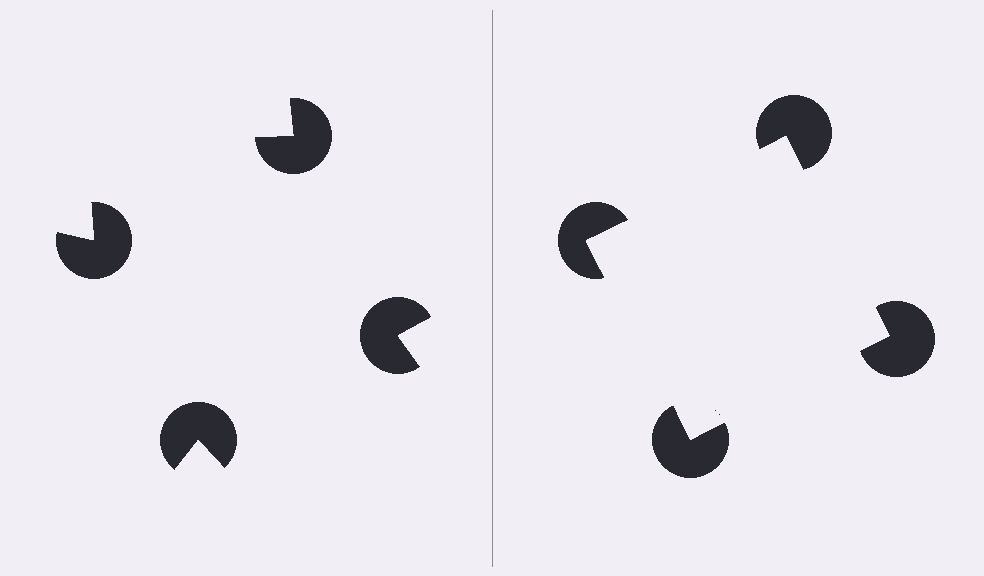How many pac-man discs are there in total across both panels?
8 — 4 on each side.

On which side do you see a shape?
An illusory square appears on the right side. On the left side the wedge cuts are rotated, so no coherent shape forms.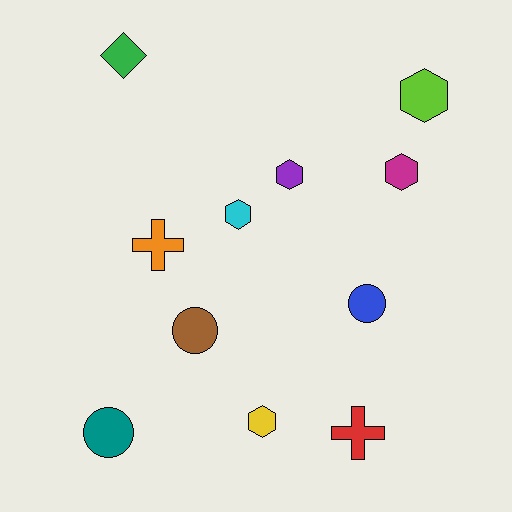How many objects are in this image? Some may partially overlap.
There are 11 objects.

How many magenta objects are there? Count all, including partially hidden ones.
There is 1 magenta object.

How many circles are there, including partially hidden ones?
There are 3 circles.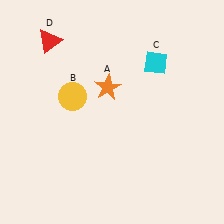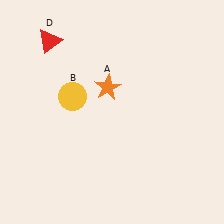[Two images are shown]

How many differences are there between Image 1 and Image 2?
There is 1 difference between the two images.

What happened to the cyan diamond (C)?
The cyan diamond (C) was removed in Image 2. It was in the top-right area of Image 1.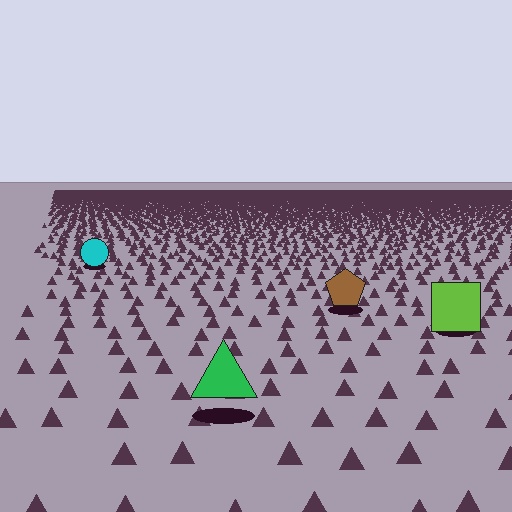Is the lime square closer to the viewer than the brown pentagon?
Yes. The lime square is closer — you can tell from the texture gradient: the ground texture is coarser near it.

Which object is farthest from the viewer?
The cyan circle is farthest from the viewer. It appears smaller and the ground texture around it is denser.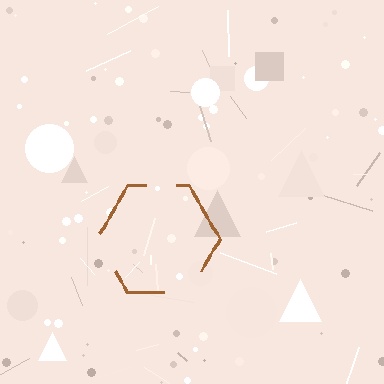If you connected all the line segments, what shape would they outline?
They would outline a hexagon.